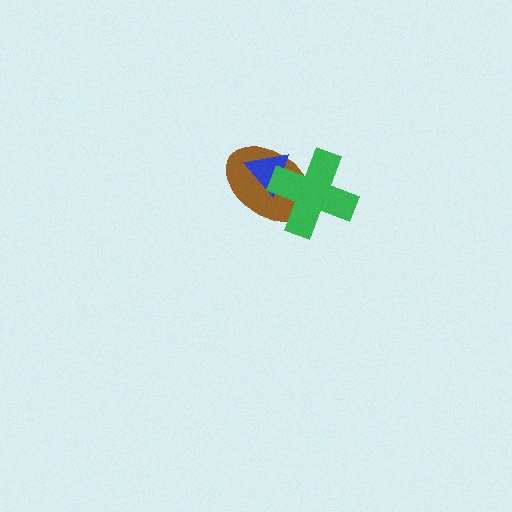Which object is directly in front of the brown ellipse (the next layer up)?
The blue triangle is directly in front of the brown ellipse.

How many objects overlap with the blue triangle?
2 objects overlap with the blue triangle.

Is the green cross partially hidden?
No, no other shape covers it.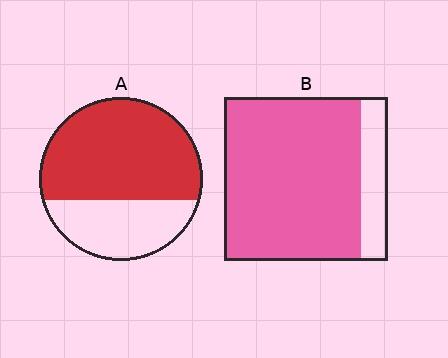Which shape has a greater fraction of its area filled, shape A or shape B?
Shape B.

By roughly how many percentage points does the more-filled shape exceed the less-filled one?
By roughly 15 percentage points (B over A).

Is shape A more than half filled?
Yes.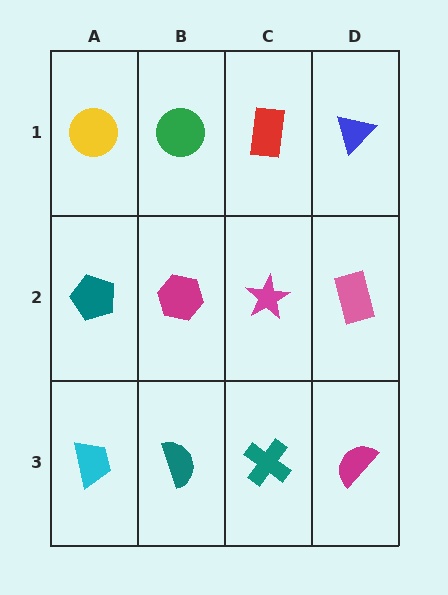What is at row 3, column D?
A magenta semicircle.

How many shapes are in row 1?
4 shapes.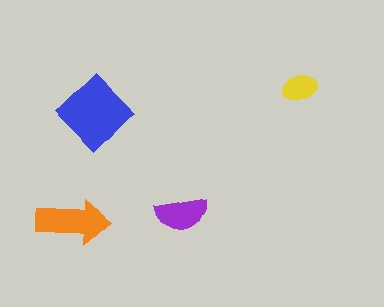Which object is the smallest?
The yellow ellipse.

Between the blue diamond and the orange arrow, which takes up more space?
The blue diamond.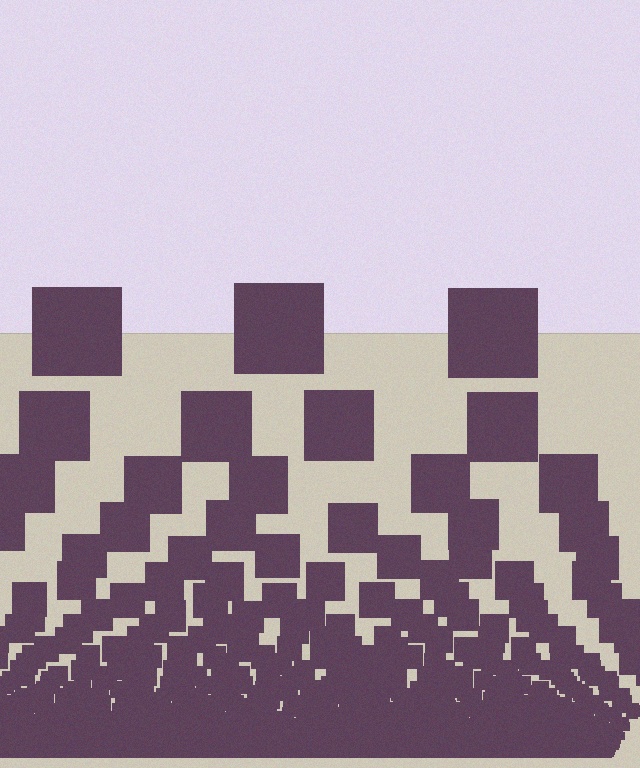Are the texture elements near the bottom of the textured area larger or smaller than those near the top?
Smaller. The gradient is inverted — elements near the bottom are smaller and denser.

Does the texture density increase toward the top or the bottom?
Density increases toward the bottom.